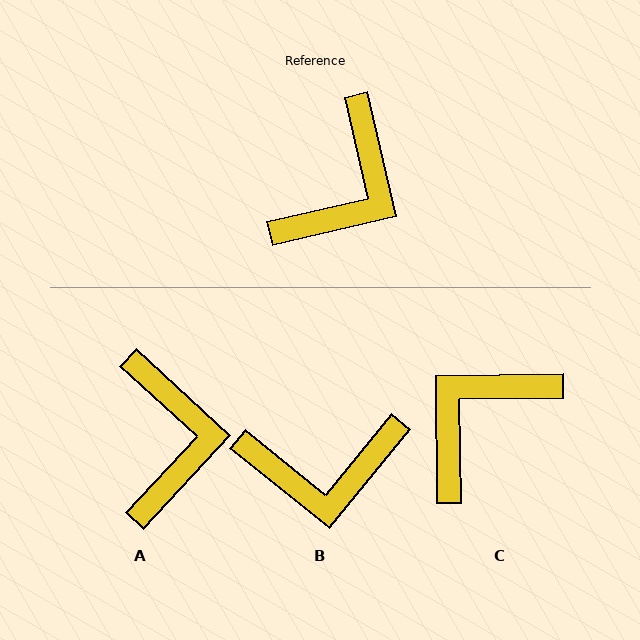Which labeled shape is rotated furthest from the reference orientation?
C, about 168 degrees away.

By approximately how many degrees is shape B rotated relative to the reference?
Approximately 52 degrees clockwise.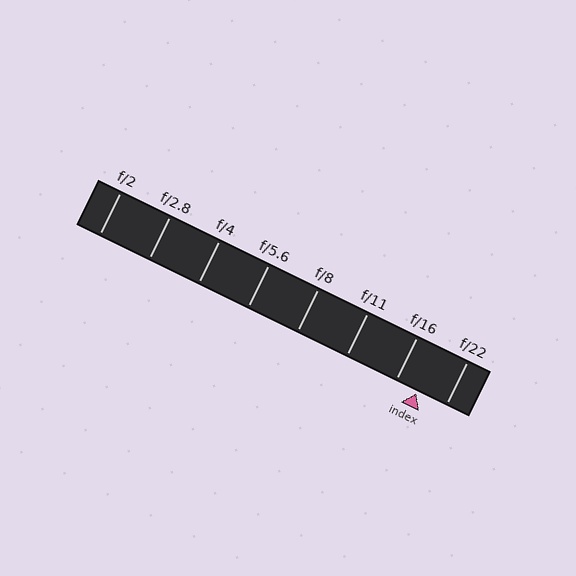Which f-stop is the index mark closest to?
The index mark is closest to f/16.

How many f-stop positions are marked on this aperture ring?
There are 8 f-stop positions marked.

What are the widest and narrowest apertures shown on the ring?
The widest aperture shown is f/2 and the narrowest is f/22.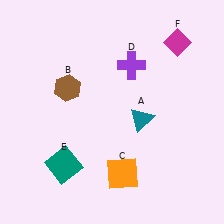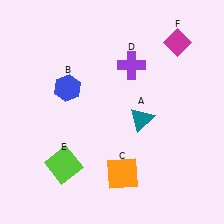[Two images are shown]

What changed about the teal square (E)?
In Image 1, E is teal. In Image 2, it changed to lime.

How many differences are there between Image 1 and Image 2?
There are 2 differences between the two images.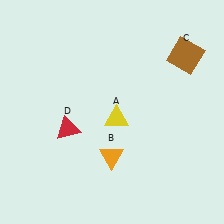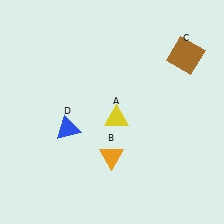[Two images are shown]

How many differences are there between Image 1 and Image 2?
There is 1 difference between the two images.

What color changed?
The triangle (D) changed from red in Image 1 to blue in Image 2.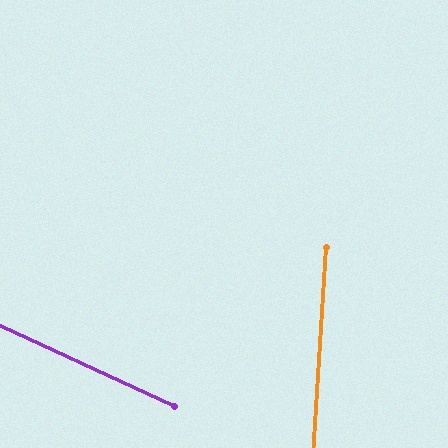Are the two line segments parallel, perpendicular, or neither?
Neither parallel nor perpendicular — they differ by about 69°.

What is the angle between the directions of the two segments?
Approximately 69 degrees.